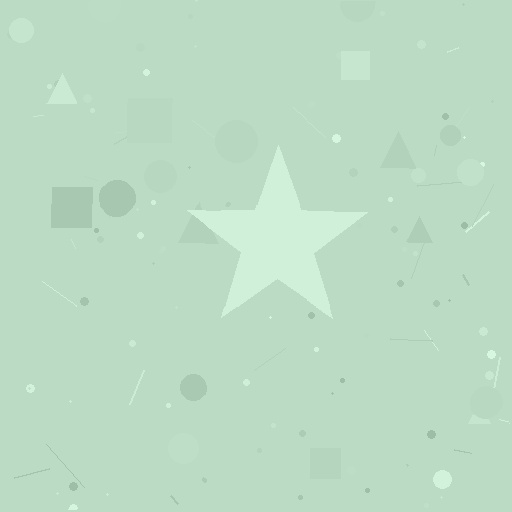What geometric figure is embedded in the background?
A star is embedded in the background.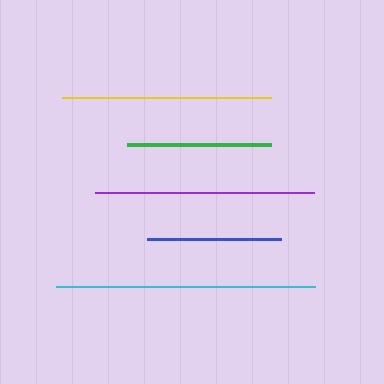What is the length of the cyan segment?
The cyan segment is approximately 259 pixels long.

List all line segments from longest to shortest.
From longest to shortest: cyan, purple, yellow, green, blue.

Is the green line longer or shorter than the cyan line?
The cyan line is longer than the green line.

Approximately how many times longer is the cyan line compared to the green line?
The cyan line is approximately 1.8 times the length of the green line.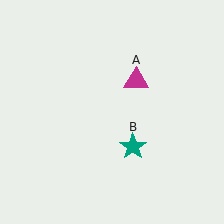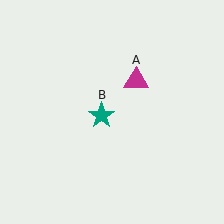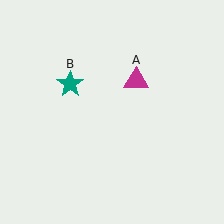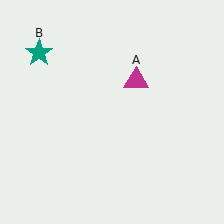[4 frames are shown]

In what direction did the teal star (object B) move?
The teal star (object B) moved up and to the left.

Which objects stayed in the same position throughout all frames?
Magenta triangle (object A) remained stationary.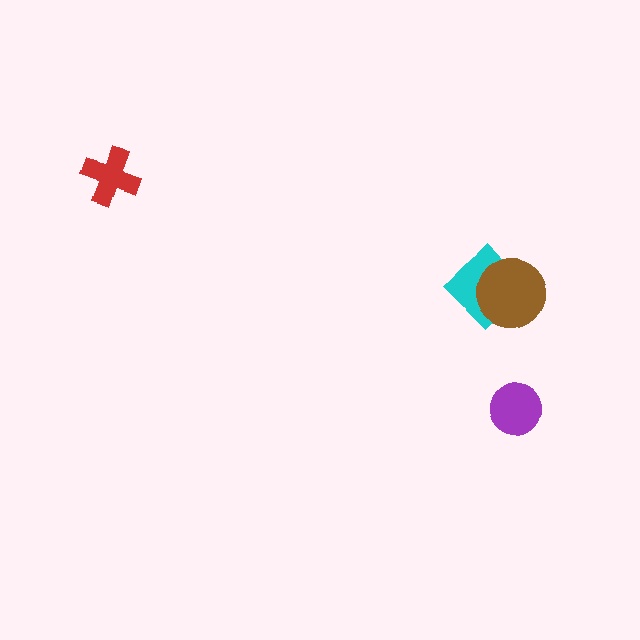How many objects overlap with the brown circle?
1 object overlaps with the brown circle.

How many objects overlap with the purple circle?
0 objects overlap with the purple circle.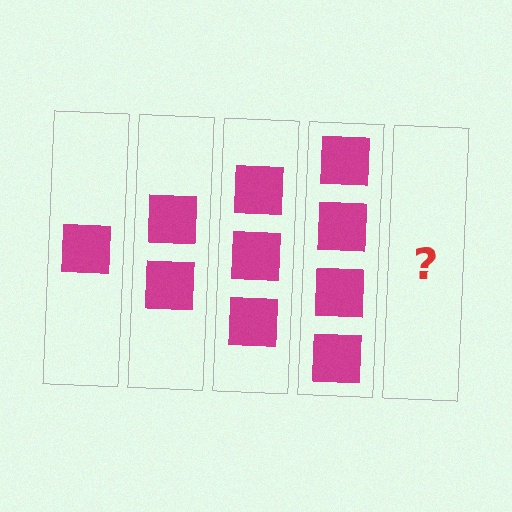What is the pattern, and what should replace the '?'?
The pattern is that each step adds one more square. The '?' should be 5 squares.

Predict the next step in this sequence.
The next step is 5 squares.